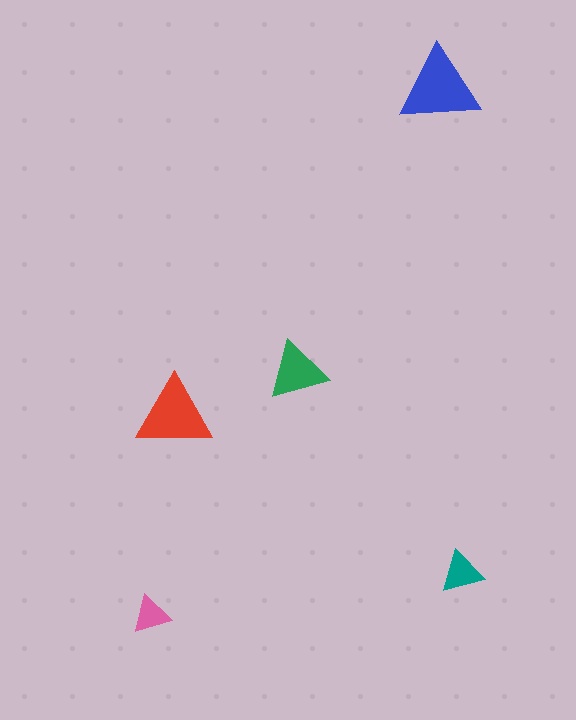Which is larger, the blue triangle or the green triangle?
The blue one.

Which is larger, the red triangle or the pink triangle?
The red one.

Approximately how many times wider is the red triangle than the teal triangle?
About 2 times wider.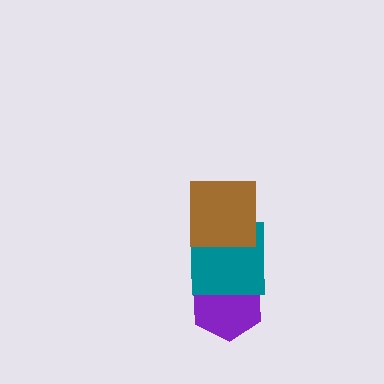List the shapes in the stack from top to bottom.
From top to bottom: the brown square, the teal square, the purple hexagon.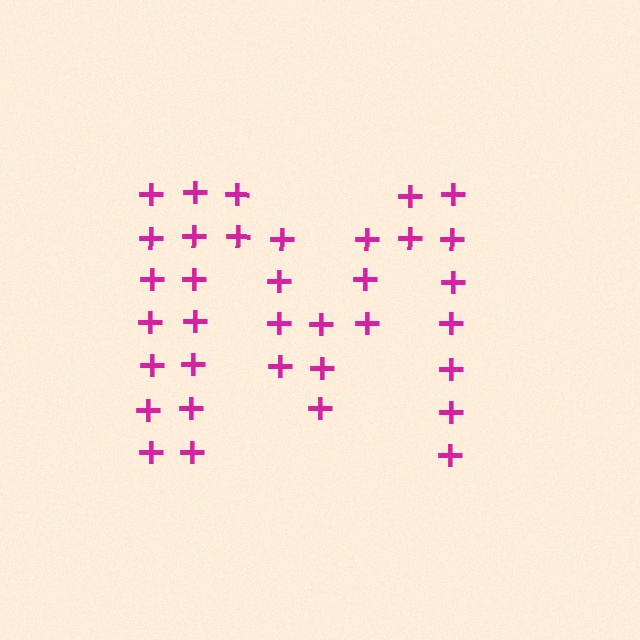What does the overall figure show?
The overall figure shows the letter M.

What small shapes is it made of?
It is made of small plus signs.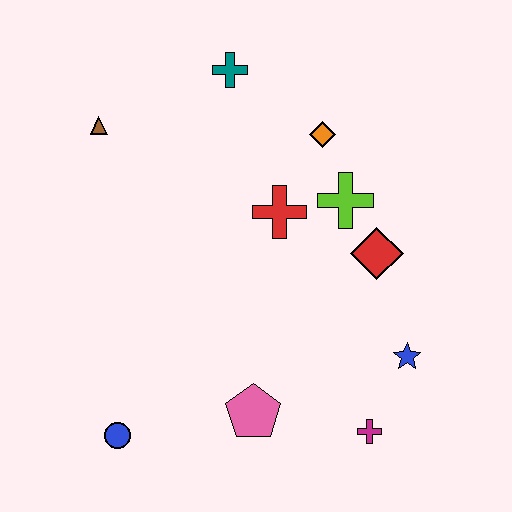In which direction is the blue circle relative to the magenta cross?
The blue circle is to the left of the magenta cross.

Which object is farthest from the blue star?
The brown triangle is farthest from the blue star.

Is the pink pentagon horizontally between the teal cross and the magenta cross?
Yes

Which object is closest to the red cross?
The lime cross is closest to the red cross.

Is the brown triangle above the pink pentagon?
Yes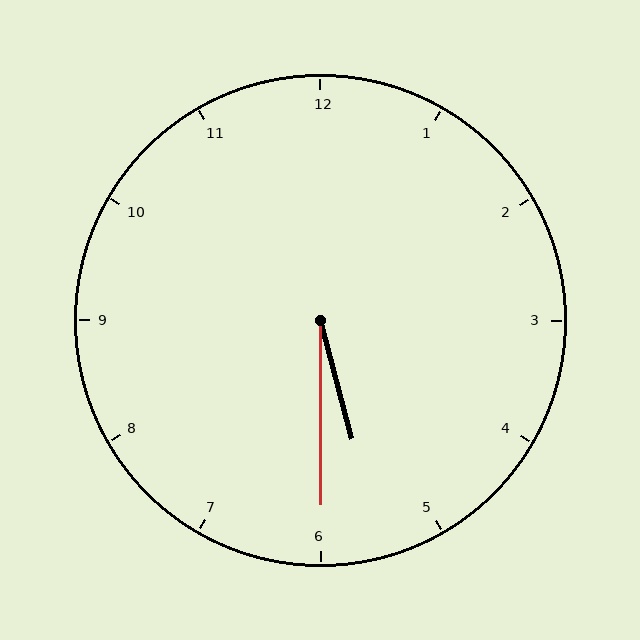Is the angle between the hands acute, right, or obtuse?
It is acute.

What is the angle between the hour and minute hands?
Approximately 15 degrees.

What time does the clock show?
5:30.